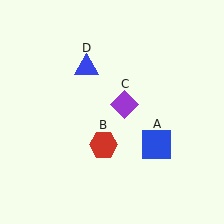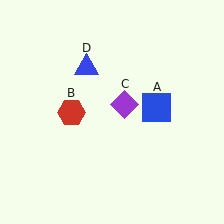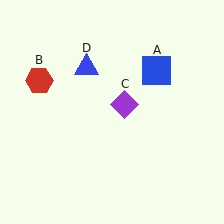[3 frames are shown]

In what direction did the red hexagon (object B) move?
The red hexagon (object B) moved up and to the left.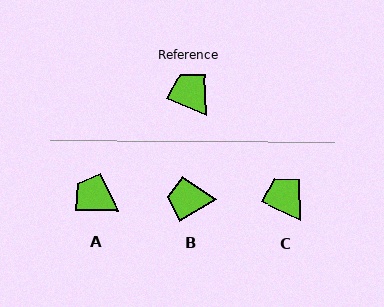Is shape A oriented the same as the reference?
No, it is off by about 24 degrees.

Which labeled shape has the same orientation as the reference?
C.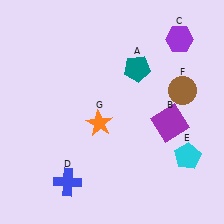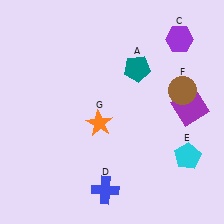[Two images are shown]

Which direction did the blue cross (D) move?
The blue cross (D) moved right.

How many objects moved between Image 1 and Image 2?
2 objects moved between the two images.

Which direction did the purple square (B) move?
The purple square (B) moved right.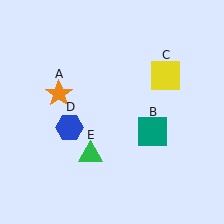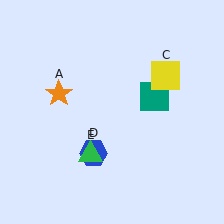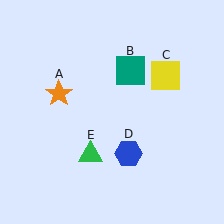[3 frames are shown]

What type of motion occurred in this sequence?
The teal square (object B), blue hexagon (object D) rotated counterclockwise around the center of the scene.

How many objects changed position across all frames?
2 objects changed position: teal square (object B), blue hexagon (object D).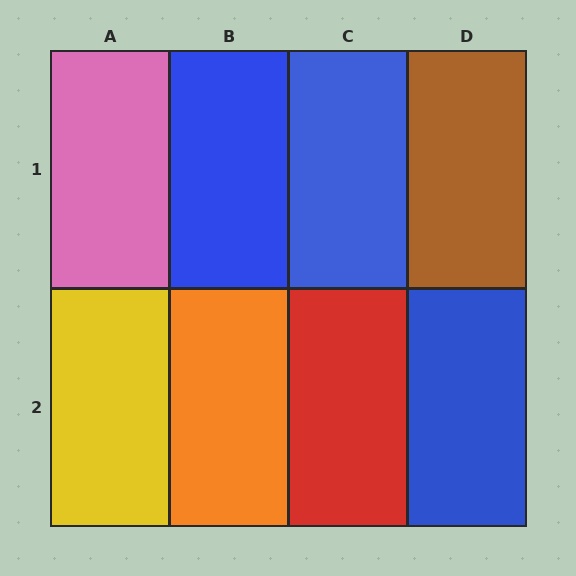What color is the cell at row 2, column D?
Blue.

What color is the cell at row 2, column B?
Orange.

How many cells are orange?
1 cell is orange.